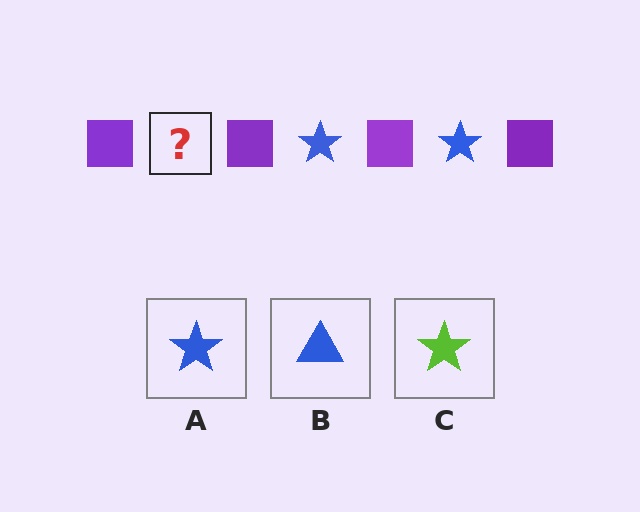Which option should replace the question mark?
Option A.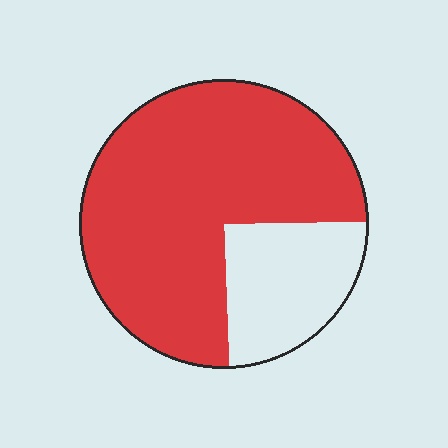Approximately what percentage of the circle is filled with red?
Approximately 75%.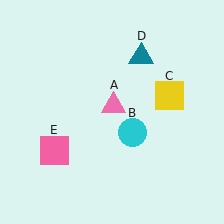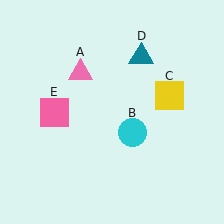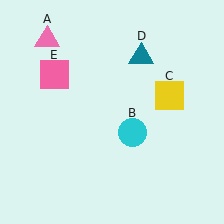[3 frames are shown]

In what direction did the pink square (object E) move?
The pink square (object E) moved up.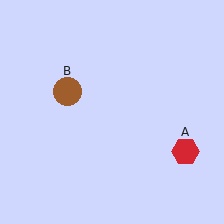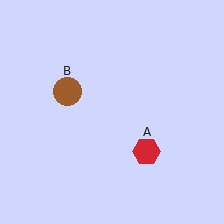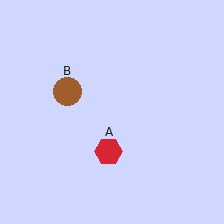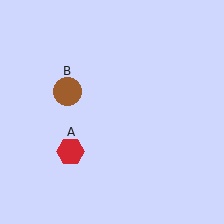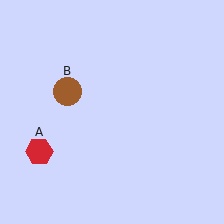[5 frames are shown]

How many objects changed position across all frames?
1 object changed position: red hexagon (object A).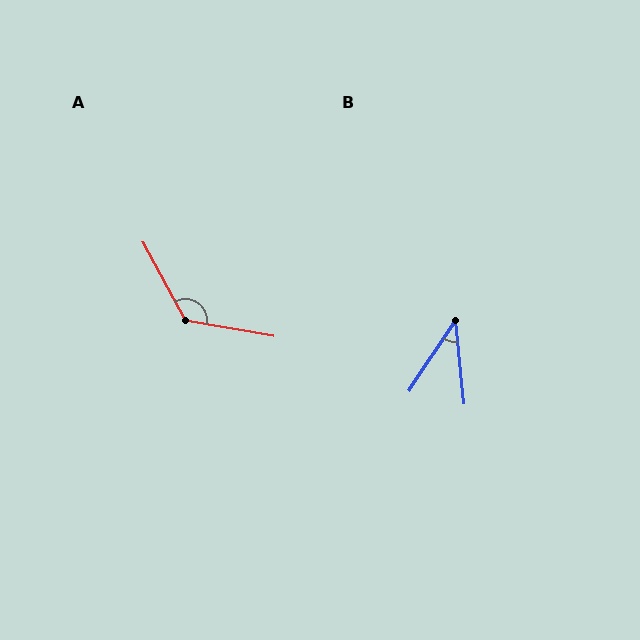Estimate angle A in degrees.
Approximately 129 degrees.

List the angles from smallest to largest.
B (39°), A (129°).